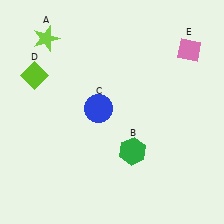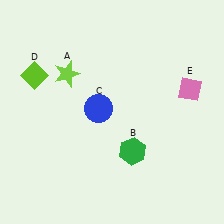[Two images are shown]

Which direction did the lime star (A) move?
The lime star (A) moved down.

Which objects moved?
The objects that moved are: the lime star (A), the pink diamond (E).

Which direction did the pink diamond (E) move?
The pink diamond (E) moved down.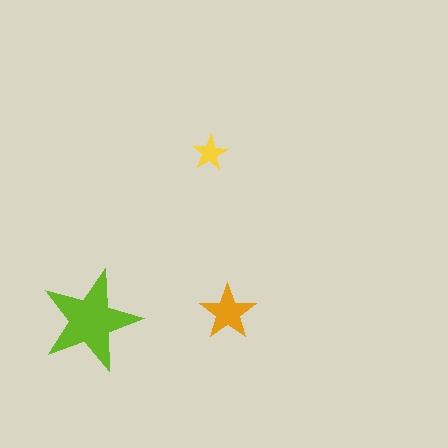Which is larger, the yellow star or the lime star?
The lime one.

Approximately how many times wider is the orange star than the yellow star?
About 1.5 times wider.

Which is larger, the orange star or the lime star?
The lime one.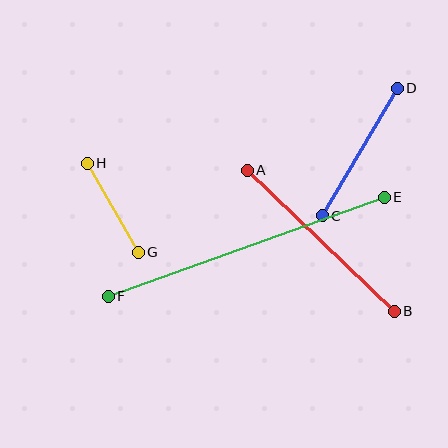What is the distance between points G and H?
The distance is approximately 103 pixels.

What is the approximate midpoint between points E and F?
The midpoint is at approximately (246, 247) pixels.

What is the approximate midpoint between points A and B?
The midpoint is at approximately (321, 241) pixels.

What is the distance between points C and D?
The distance is approximately 148 pixels.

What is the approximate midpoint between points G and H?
The midpoint is at approximately (113, 208) pixels.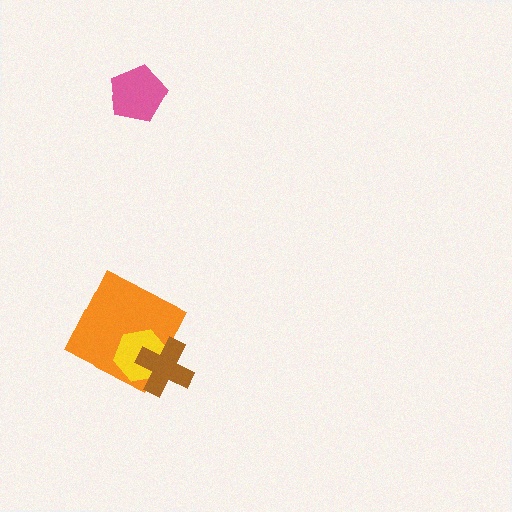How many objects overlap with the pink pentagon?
0 objects overlap with the pink pentagon.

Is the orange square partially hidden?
Yes, it is partially covered by another shape.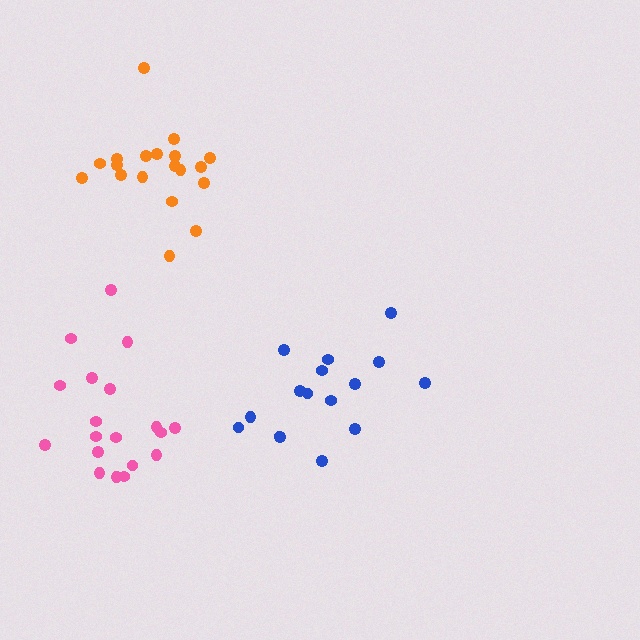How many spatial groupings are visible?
There are 3 spatial groupings.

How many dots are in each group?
Group 1: 16 dots, Group 2: 19 dots, Group 3: 19 dots (54 total).